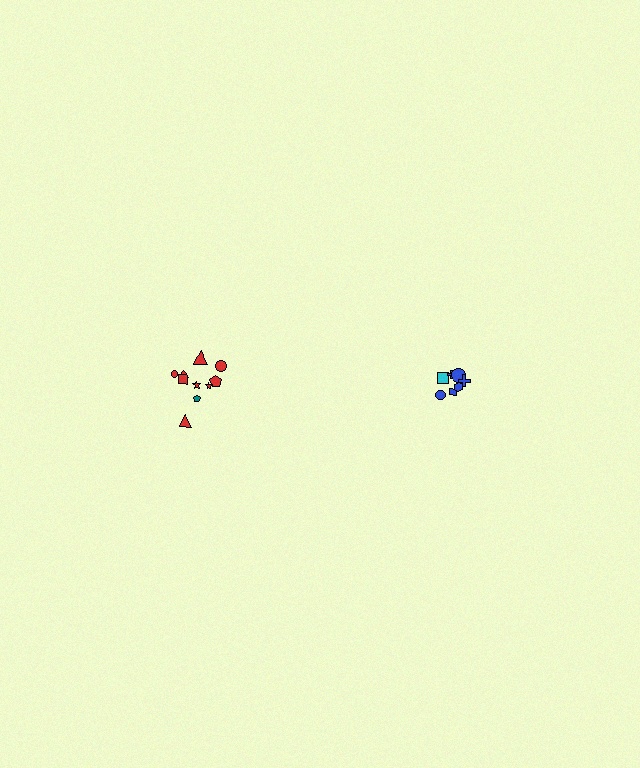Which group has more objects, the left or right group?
The left group.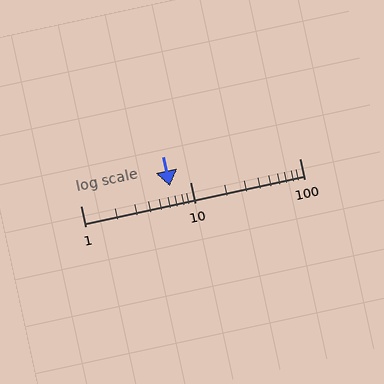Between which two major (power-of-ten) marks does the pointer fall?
The pointer is between 1 and 10.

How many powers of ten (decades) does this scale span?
The scale spans 2 decades, from 1 to 100.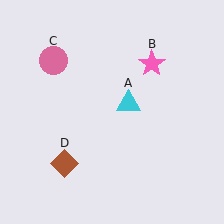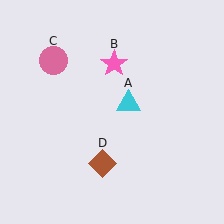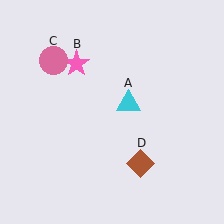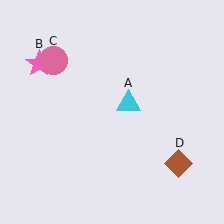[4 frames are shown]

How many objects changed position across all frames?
2 objects changed position: pink star (object B), brown diamond (object D).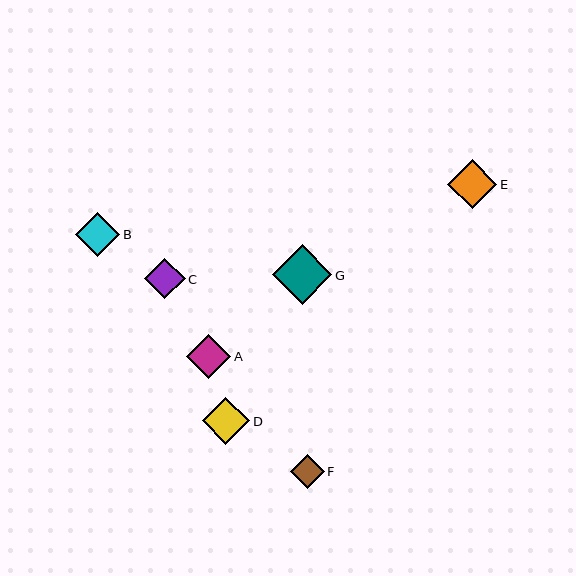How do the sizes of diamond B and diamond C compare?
Diamond B and diamond C are approximately the same size.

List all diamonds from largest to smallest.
From largest to smallest: G, E, D, B, A, C, F.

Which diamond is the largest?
Diamond G is the largest with a size of approximately 59 pixels.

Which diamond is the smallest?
Diamond F is the smallest with a size of approximately 33 pixels.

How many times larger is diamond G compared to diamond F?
Diamond G is approximately 1.8 times the size of diamond F.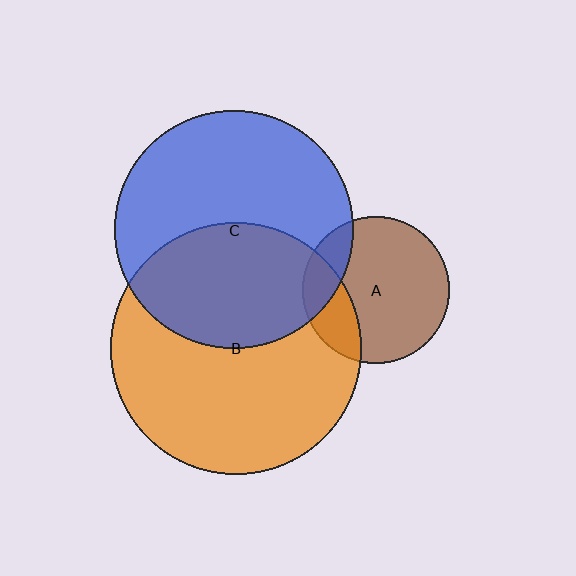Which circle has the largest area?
Circle B (orange).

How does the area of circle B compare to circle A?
Approximately 2.9 times.